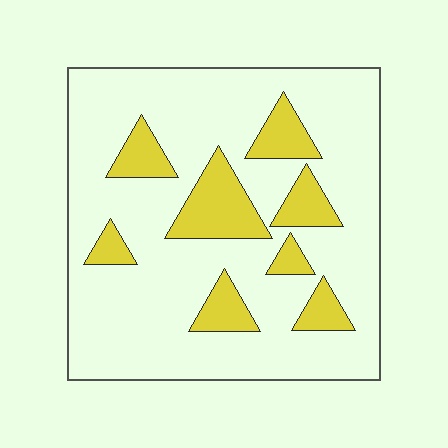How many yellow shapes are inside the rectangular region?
8.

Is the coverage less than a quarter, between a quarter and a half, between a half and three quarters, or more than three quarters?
Less than a quarter.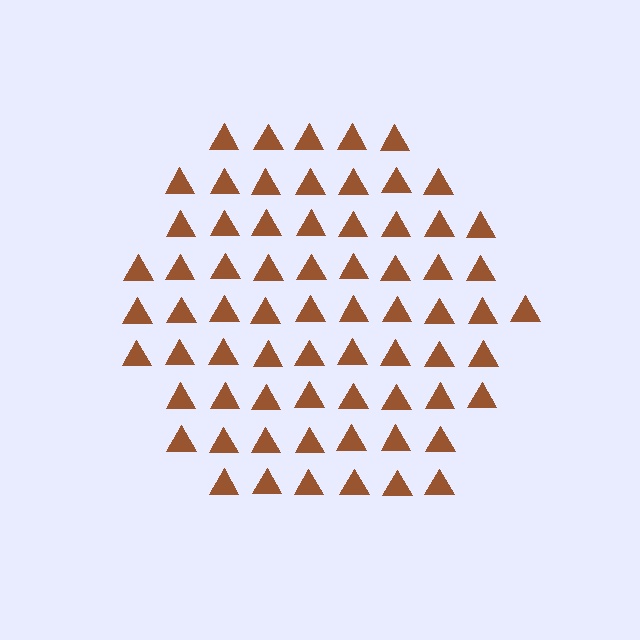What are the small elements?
The small elements are triangles.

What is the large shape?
The large shape is a hexagon.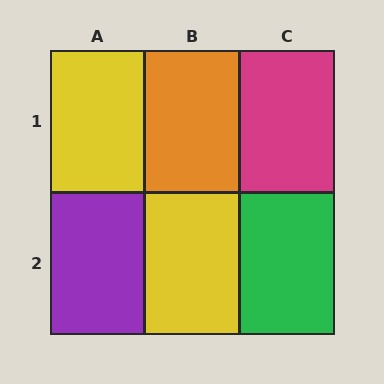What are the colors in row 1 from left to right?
Yellow, orange, magenta.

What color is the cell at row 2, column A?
Purple.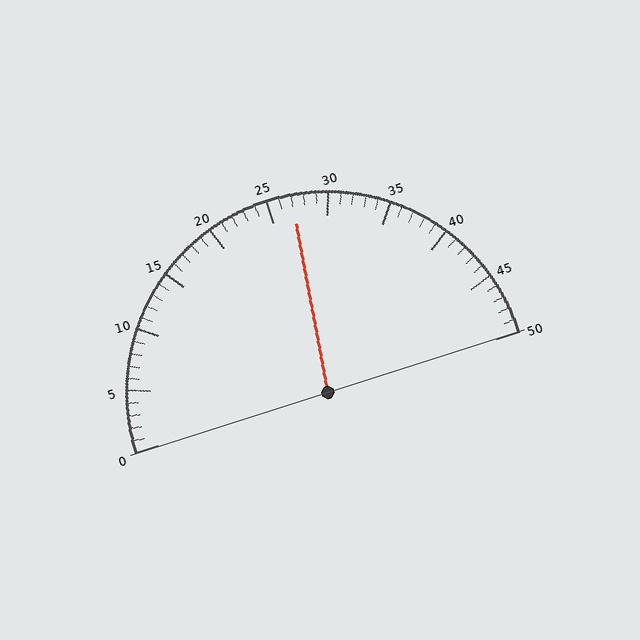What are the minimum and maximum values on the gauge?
The gauge ranges from 0 to 50.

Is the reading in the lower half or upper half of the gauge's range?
The reading is in the upper half of the range (0 to 50).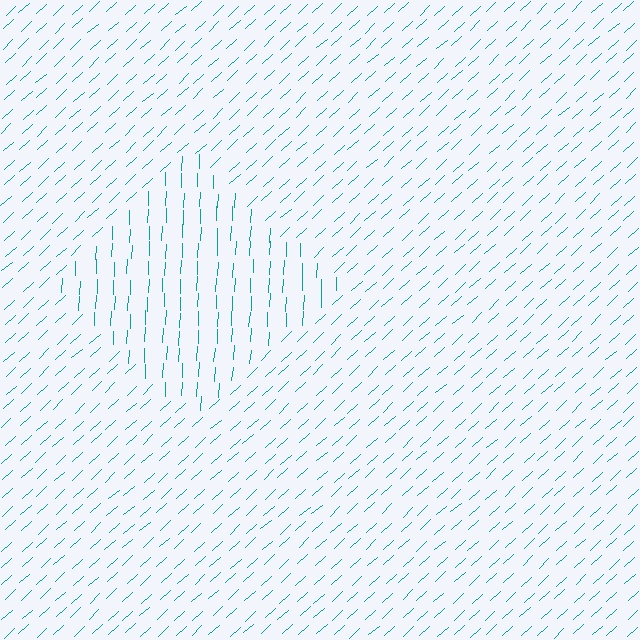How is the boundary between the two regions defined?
The boundary is defined purely by a change in line orientation (approximately 45 degrees difference). All lines are the same color and thickness.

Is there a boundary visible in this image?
Yes, there is a texture boundary formed by a change in line orientation.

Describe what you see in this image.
The image is filled with small teal line segments. A diamond region in the image has lines oriented differently from the surrounding lines, creating a visible texture boundary.